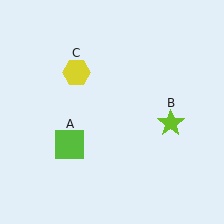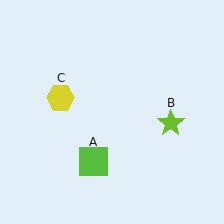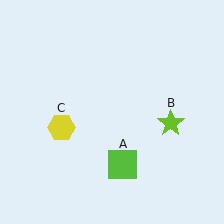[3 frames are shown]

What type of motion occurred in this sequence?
The lime square (object A), yellow hexagon (object C) rotated counterclockwise around the center of the scene.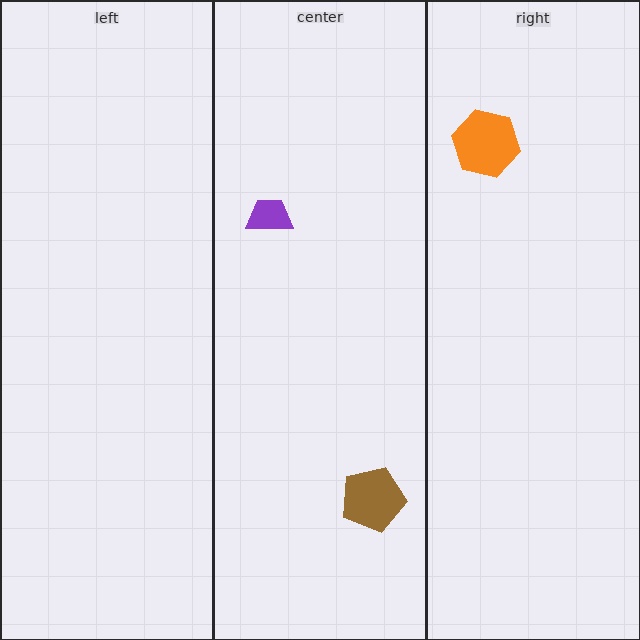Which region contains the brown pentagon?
The center region.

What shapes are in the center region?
The brown pentagon, the purple trapezoid.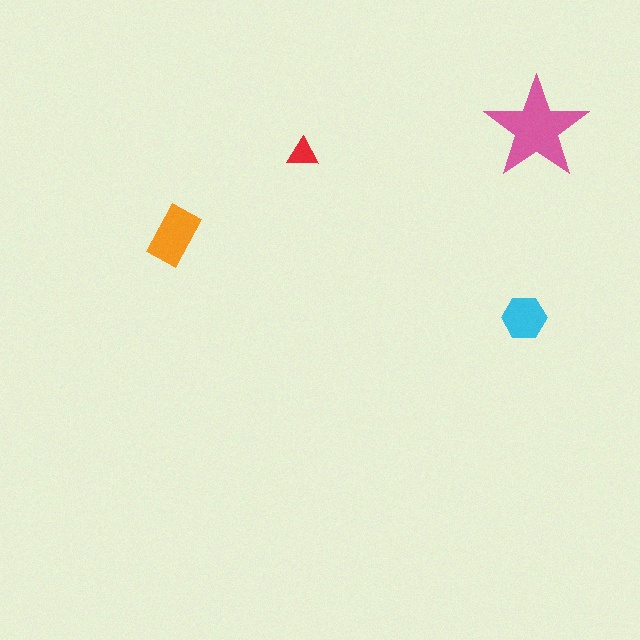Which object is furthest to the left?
The orange rectangle is leftmost.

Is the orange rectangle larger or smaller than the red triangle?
Larger.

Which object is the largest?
The pink star.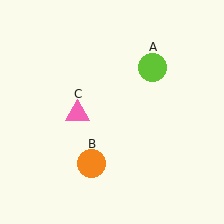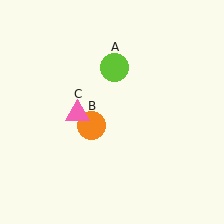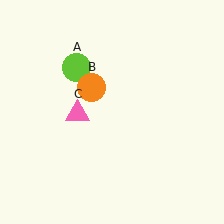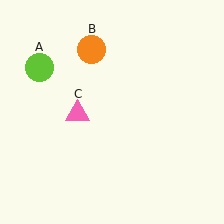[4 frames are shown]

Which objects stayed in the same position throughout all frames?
Pink triangle (object C) remained stationary.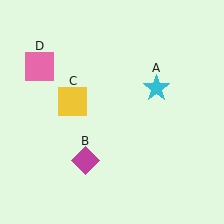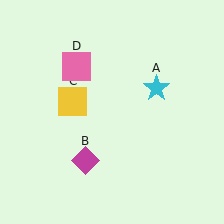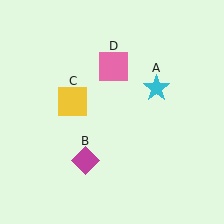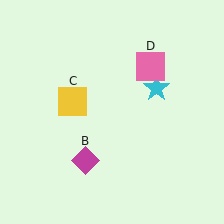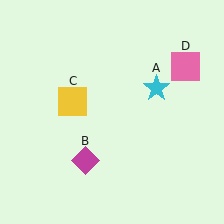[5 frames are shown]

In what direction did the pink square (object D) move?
The pink square (object D) moved right.